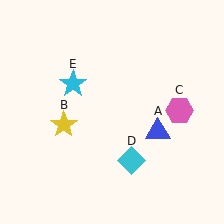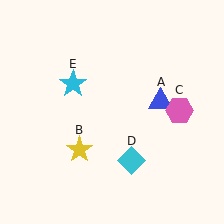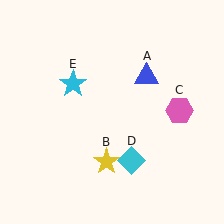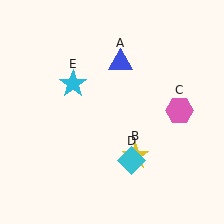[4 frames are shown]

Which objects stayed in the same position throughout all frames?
Pink hexagon (object C) and cyan diamond (object D) and cyan star (object E) remained stationary.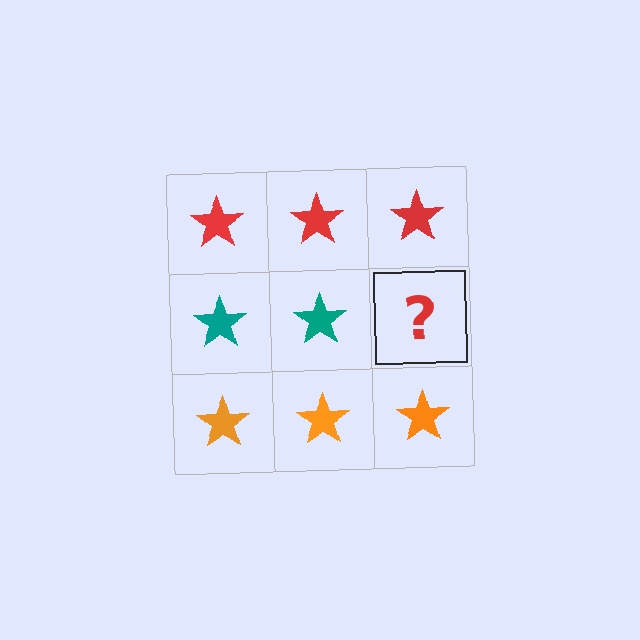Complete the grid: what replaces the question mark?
The question mark should be replaced with a teal star.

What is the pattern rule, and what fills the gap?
The rule is that each row has a consistent color. The gap should be filled with a teal star.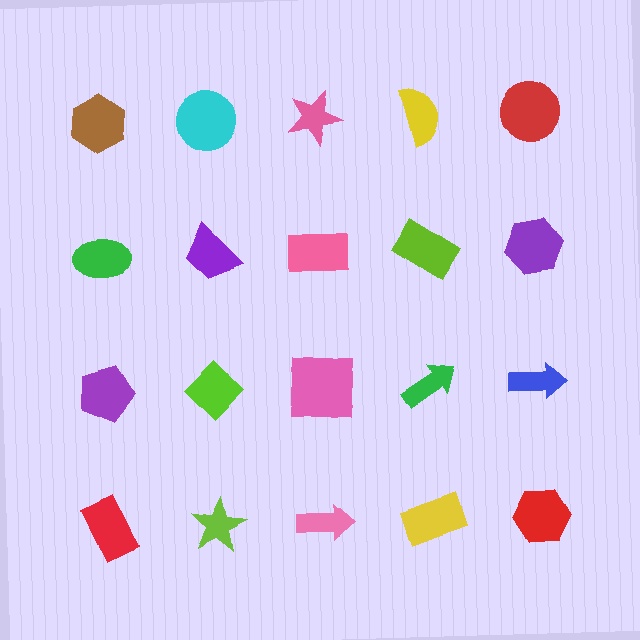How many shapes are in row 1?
5 shapes.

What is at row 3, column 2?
A lime diamond.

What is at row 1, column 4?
A yellow semicircle.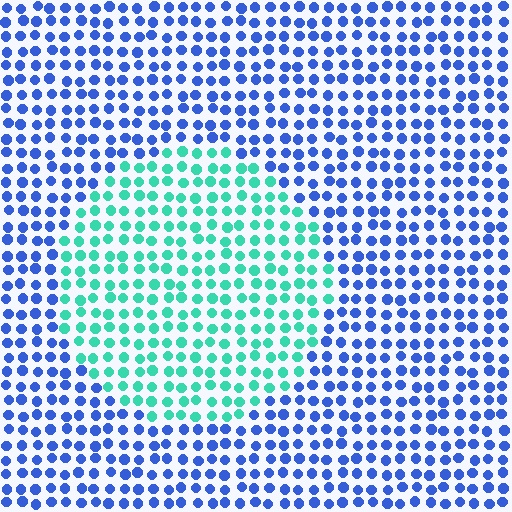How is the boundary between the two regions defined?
The boundary is defined purely by a slight shift in hue (about 62 degrees). Spacing, size, and orientation are identical on both sides.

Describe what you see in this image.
The image is filled with small blue elements in a uniform arrangement. A circle-shaped region is visible where the elements are tinted to a slightly different hue, forming a subtle color boundary.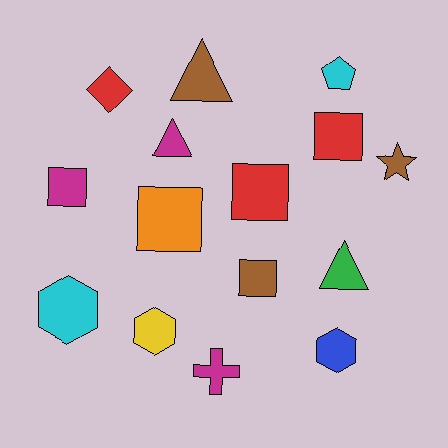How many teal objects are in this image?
There are no teal objects.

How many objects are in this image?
There are 15 objects.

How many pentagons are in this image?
There is 1 pentagon.